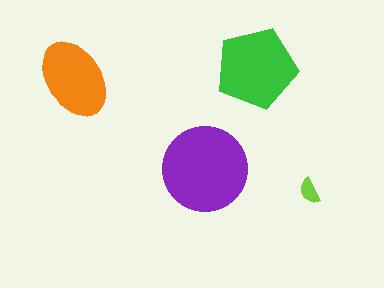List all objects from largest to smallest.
The purple circle, the green pentagon, the orange ellipse, the lime semicircle.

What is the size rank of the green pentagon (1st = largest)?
2nd.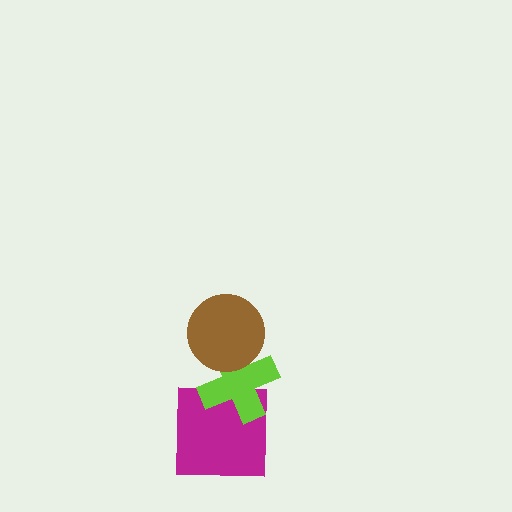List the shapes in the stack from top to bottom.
From top to bottom: the brown circle, the lime cross, the magenta square.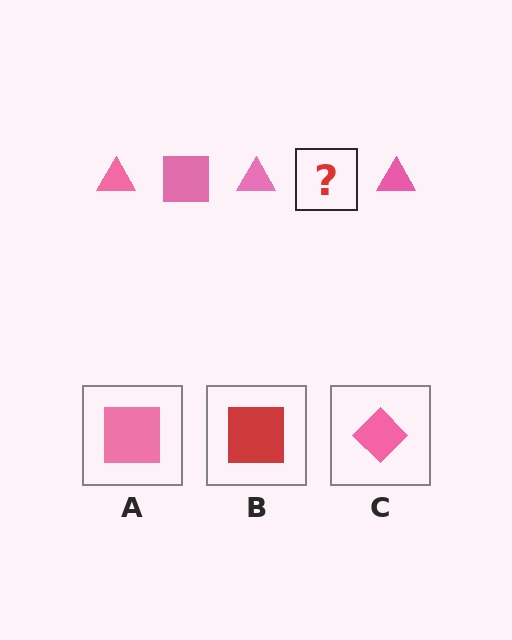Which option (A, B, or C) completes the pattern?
A.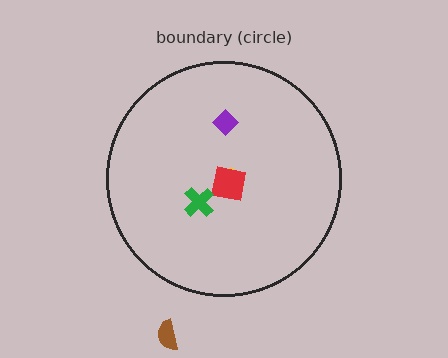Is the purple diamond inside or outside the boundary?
Inside.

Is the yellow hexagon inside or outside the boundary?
Inside.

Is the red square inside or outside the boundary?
Inside.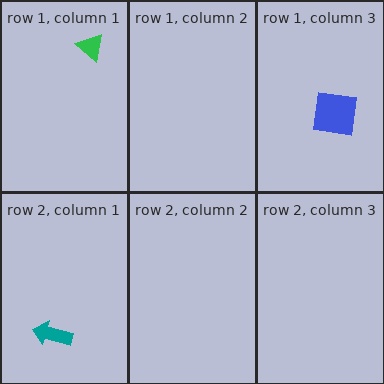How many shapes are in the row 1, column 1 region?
1.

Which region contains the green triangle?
The row 1, column 1 region.